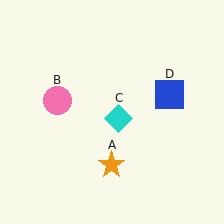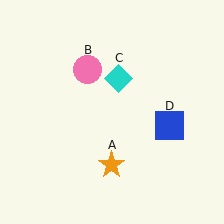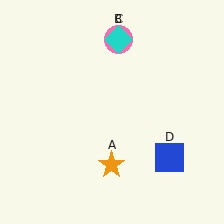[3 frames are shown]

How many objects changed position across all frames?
3 objects changed position: pink circle (object B), cyan diamond (object C), blue square (object D).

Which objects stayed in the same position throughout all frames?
Orange star (object A) remained stationary.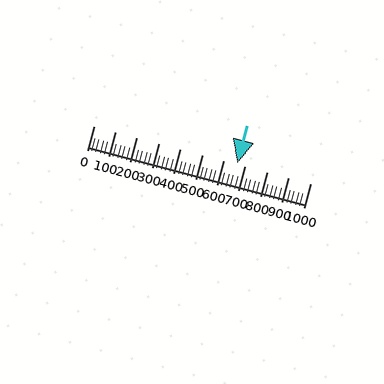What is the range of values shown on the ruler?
The ruler shows values from 0 to 1000.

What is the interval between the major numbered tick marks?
The major tick marks are spaced 100 units apart.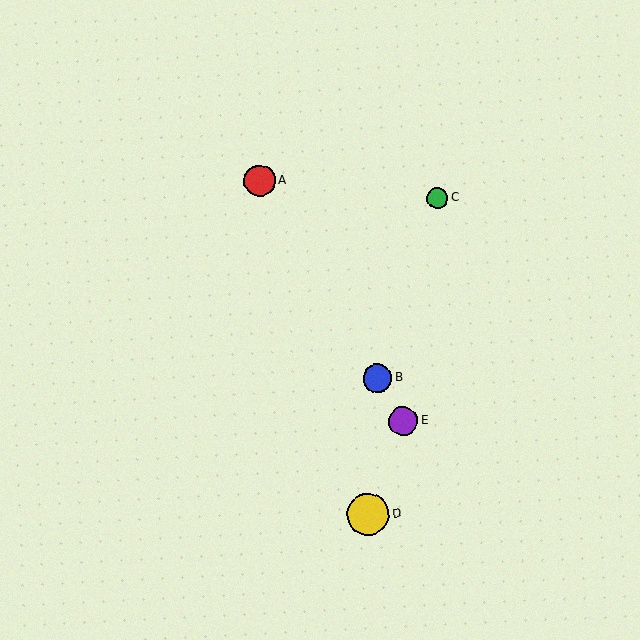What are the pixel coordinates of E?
Object E is at (403, 421).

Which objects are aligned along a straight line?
Objects A, B, E are aligned along a straight line.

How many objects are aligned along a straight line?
3 objects (A, B, E) are aligned along a straight line.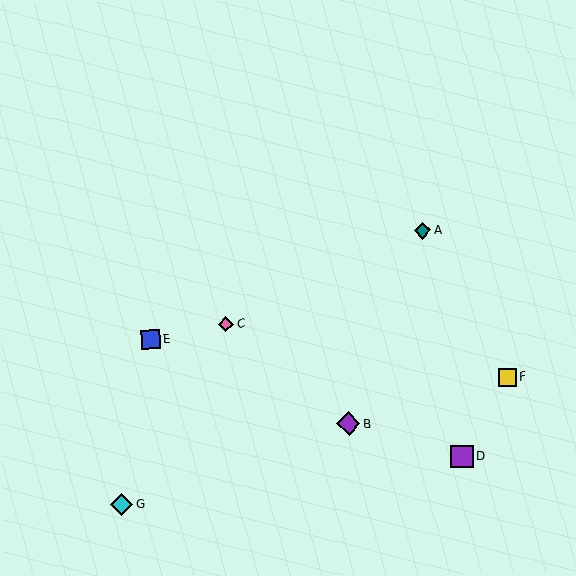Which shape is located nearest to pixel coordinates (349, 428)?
The purple diamond (labeled B) at (349, 424) is nearest to that location.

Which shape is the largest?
The purple diamond (labeled B) is the largest.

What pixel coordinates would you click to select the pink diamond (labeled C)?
Click at (226, 324) to select the pink diamond C.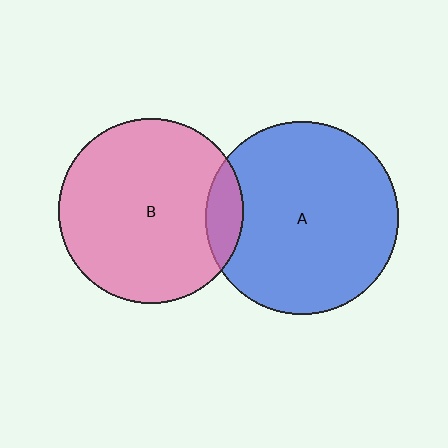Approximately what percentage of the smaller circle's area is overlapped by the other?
Approximately 10%.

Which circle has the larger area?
Circle A (blue).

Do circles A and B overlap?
Yes.